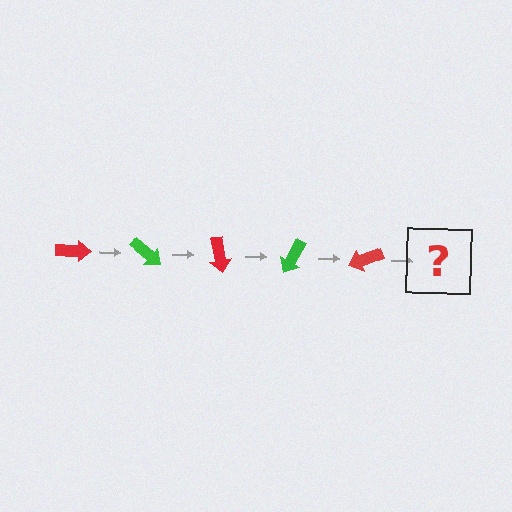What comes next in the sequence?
The next element should be a green arrow, rotated 200 degrees from the start.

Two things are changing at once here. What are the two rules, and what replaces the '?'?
The two rules are that it rotates 40 degrees each step and the color cycles through red and green. The '?' should be a green arrow, rotated 200 degrees from the start.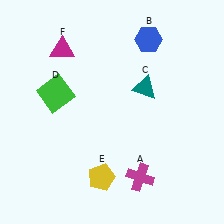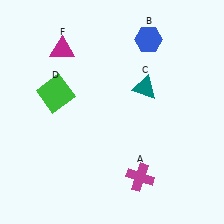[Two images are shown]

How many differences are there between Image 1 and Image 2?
There is 1 difference between the two images.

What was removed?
The yellow pentagon (E) was removed in Image 2.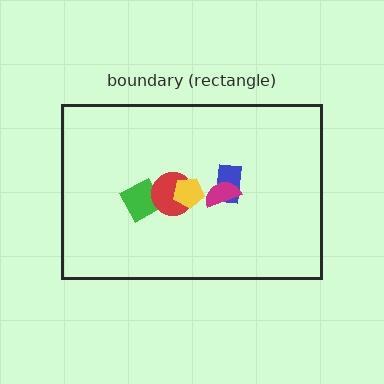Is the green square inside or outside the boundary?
Inside.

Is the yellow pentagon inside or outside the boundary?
Inside.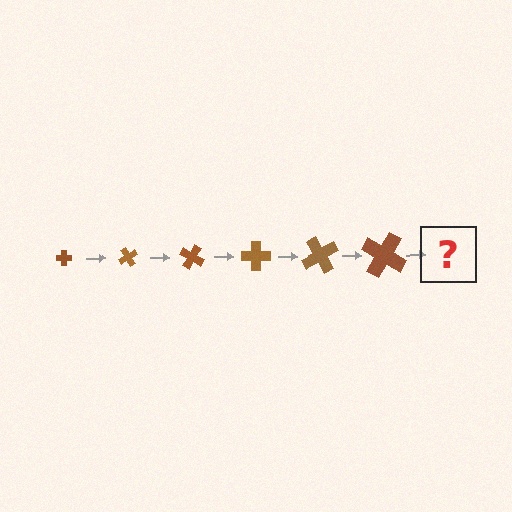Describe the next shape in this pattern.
It should be a cross, larger than the previous one and rotated 360 degrees from the start.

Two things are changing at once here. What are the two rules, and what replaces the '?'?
The two rules are that the cross grows larger each step and it rotates 60 degrees each step. The '?' should be a cross, larger than the previous one and rotated 360 degrees from the start.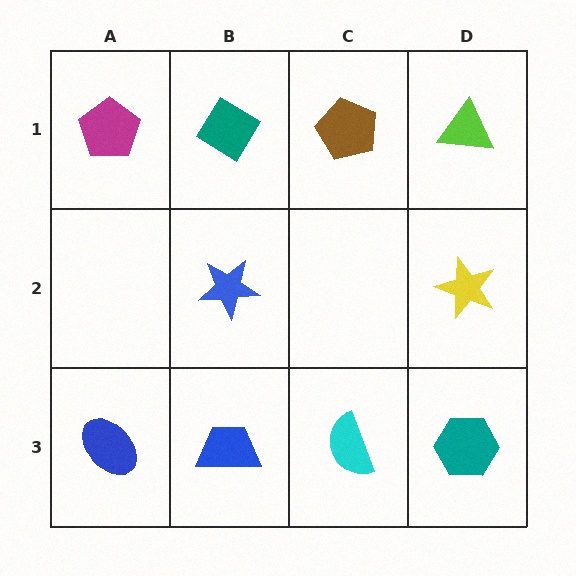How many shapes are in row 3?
4 shapes.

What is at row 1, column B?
A teal diamond.